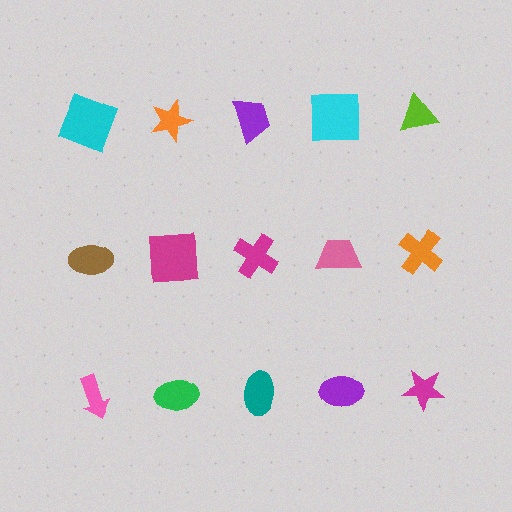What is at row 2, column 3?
A magenta cross.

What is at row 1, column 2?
An orange star.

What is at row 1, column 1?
A cyan square.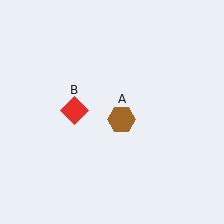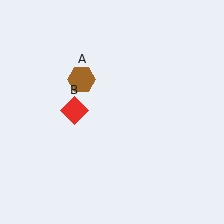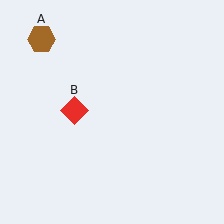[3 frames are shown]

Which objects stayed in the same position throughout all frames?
Red diamond (object B) remained stationary.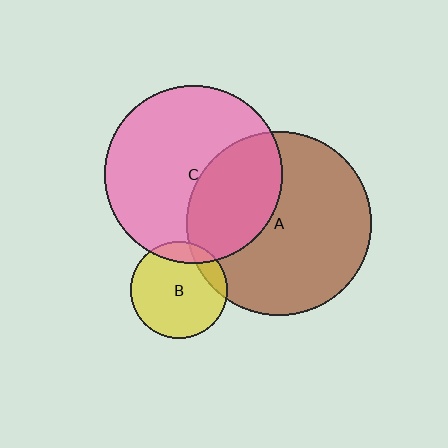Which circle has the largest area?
Circle A (brown).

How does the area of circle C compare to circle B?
Approximately 3.4 times.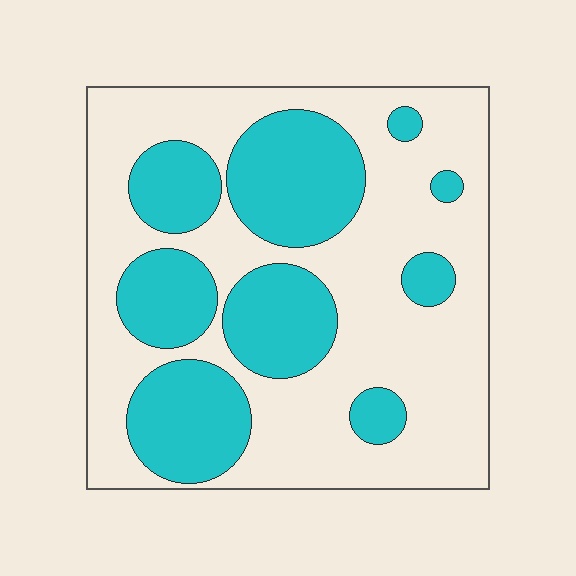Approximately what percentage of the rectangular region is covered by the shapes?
Approximately 35%.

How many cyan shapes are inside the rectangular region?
9.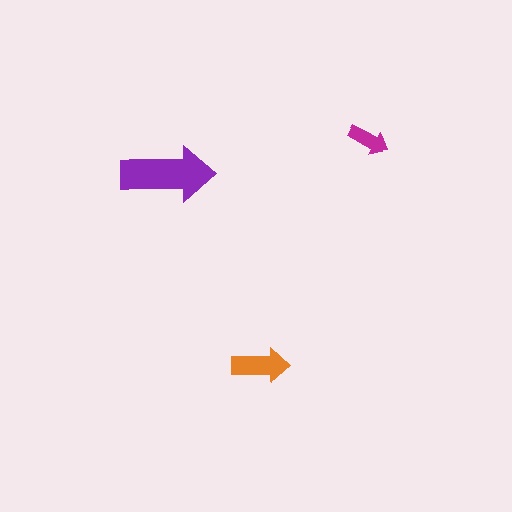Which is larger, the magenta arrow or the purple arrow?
The purple one.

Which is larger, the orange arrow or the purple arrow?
The purple one.